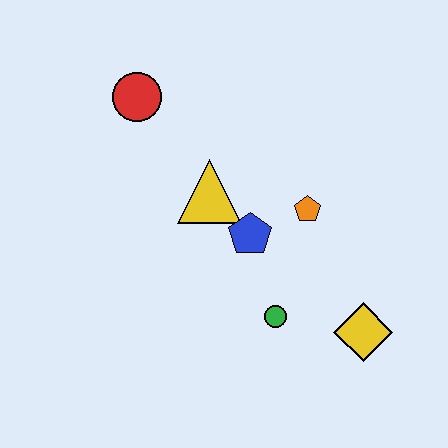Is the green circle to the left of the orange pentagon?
Yes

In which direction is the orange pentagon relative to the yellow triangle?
The orange pentagon is to the right of the yellow triangle.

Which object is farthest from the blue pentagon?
The red circle is farthest from the blue pentagon.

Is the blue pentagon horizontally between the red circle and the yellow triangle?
No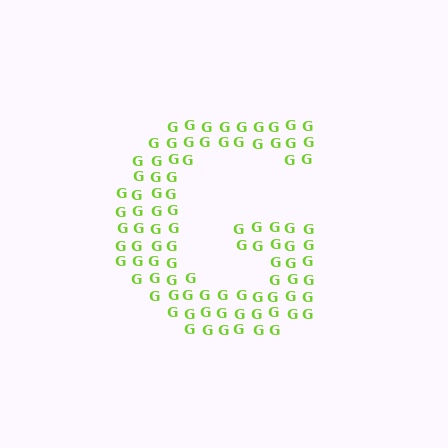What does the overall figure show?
The overall figure shows the letter G.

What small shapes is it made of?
It is made of small letter G's.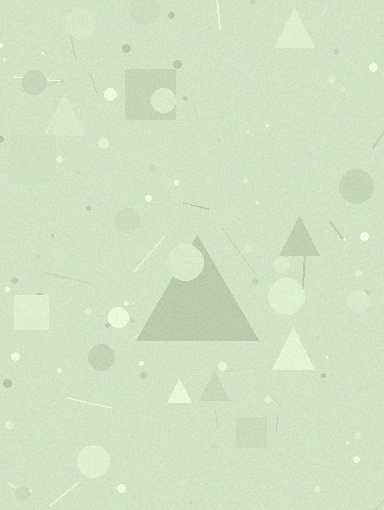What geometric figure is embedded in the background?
A triangle is embedded in the background.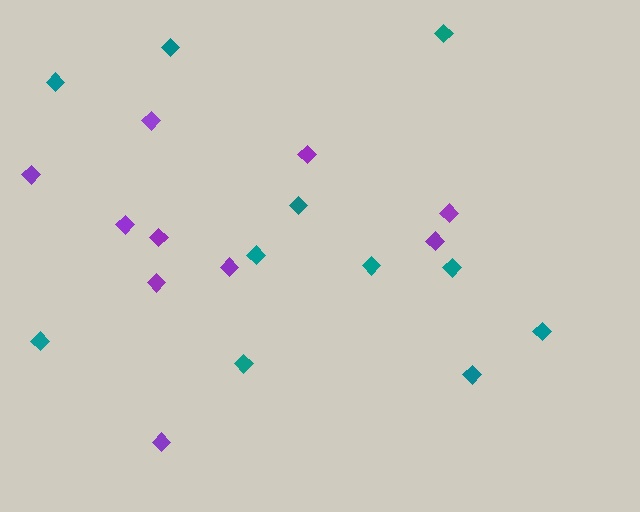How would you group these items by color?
There are 2 groups: one group of purple diamonds (10) and one group of teal diamonds (11).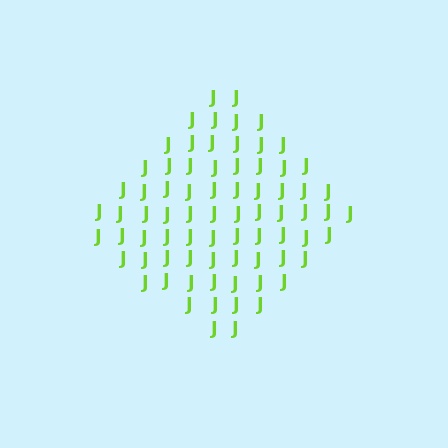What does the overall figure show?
The overall figure shows a diamond.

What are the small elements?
The small elements are letter J's.